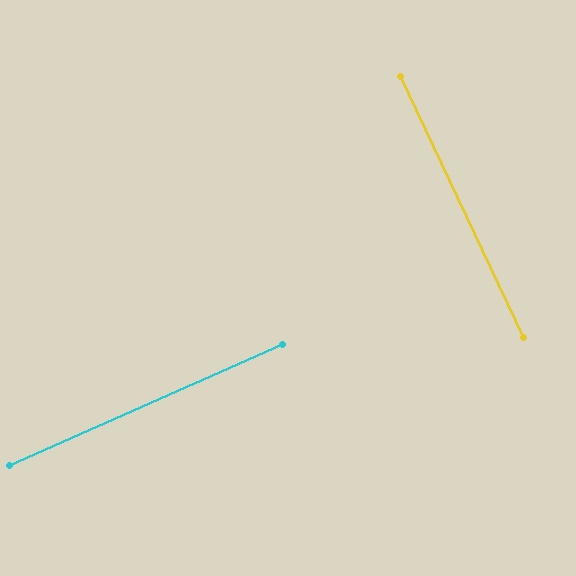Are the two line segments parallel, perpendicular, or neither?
Perpendicular — they meet at approximately 89°.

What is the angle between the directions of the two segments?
Approximately 89 degrees.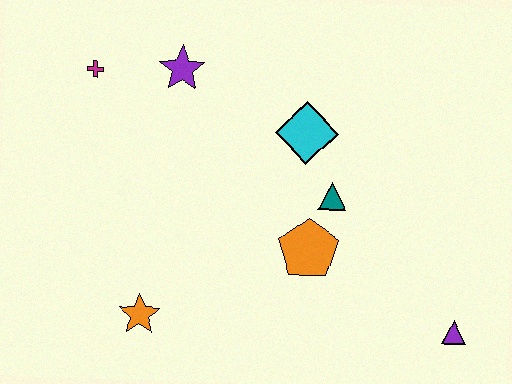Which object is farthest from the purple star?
The purple triangle is farthest from the purple star.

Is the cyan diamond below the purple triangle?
No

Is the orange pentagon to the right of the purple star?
Yes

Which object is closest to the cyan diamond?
The teal triangle is closest to the cyan diamond.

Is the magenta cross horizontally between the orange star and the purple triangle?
No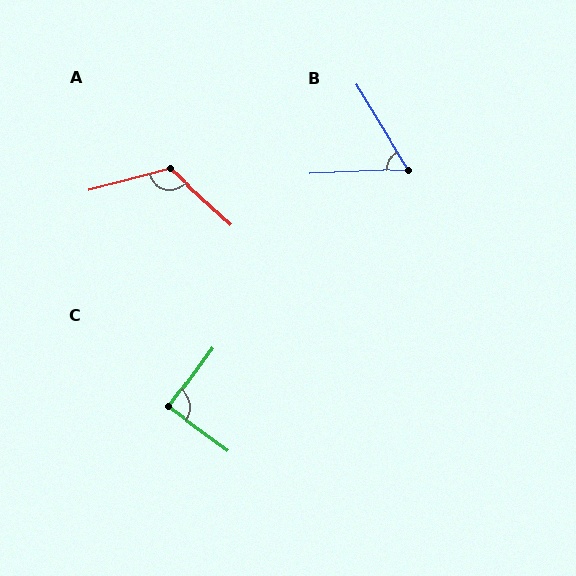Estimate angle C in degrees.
Approximately 91 degrees.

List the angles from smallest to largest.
B (61°), C (91°), A (123°).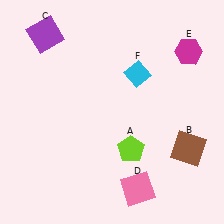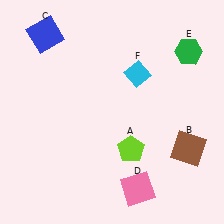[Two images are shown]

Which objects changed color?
C changed from purple to blue. E changed from magenta to green.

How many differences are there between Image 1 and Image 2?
There are 2 differences between the two images.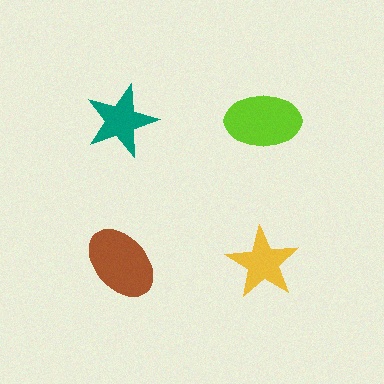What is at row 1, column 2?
A lime ellipse.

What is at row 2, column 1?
A brown ellipse.